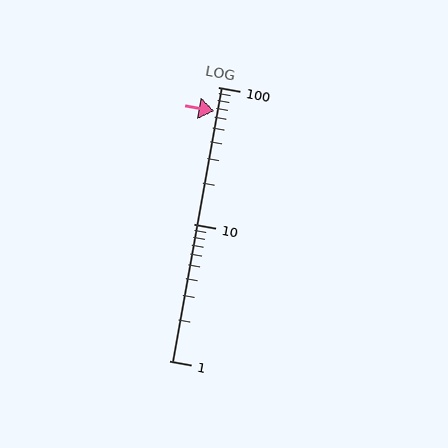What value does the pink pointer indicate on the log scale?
The pointer indicates approximately 67.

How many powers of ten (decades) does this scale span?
The scale spans 2 decades, from 1 to 100.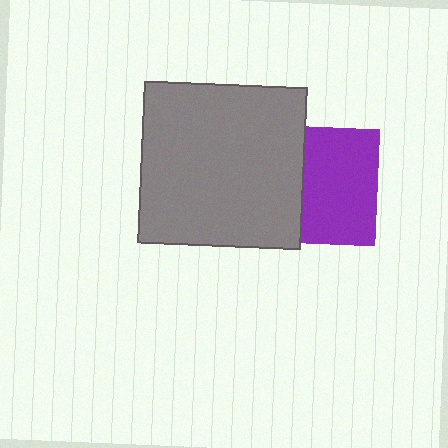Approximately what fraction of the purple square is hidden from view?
Roughly 36% of the purple square is hidden behind the gray square.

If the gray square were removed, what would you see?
You would see the complete purple square.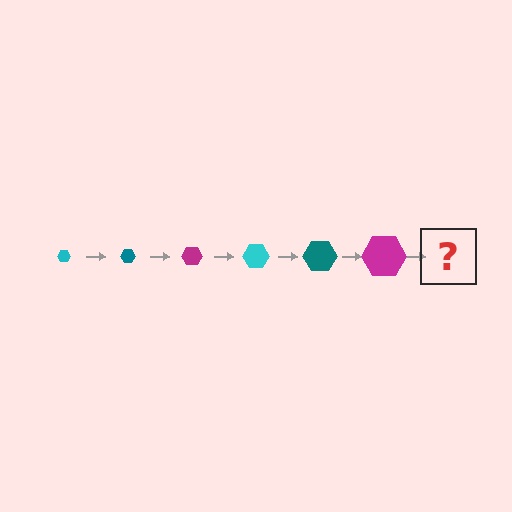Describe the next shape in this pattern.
It should be a cyan hexagon, larger than the previous one.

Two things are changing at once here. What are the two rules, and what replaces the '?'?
The two rules are that the hexagon grows larger each step and the color cycles through cyan, teal, and magenta. The '?' should be a cyan hexagon, larger than the previous one.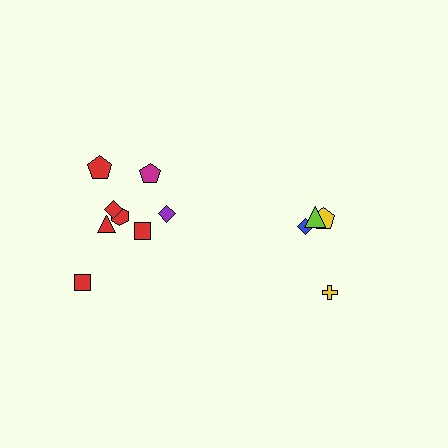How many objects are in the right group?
There are 4 objects.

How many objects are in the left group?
There are 8 objects.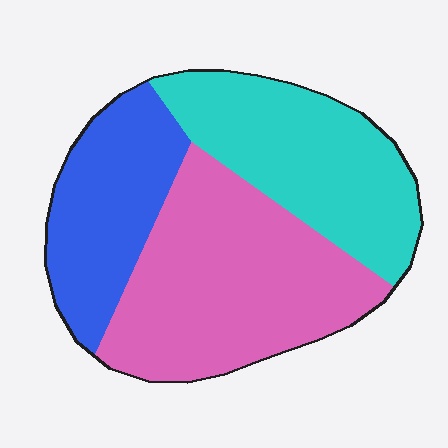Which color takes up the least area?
Blue, at roughly 25%.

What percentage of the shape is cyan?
Cyan takes up about one third (1/3) of the shape.